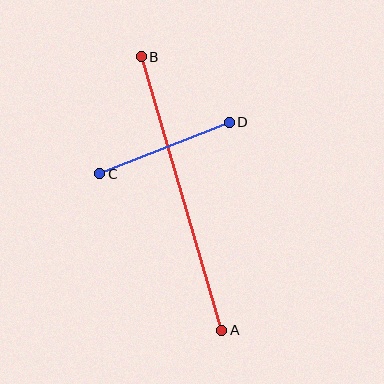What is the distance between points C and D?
The distance is approximately 139 pixels.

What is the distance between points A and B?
The distance is approximately 285 pixels.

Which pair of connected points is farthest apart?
Points A and B are farthest apart.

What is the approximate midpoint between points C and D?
The midpoint is at approximately (165, 148) pixels.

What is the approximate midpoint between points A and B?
The midpoint is at approximately (181, 194) pixels.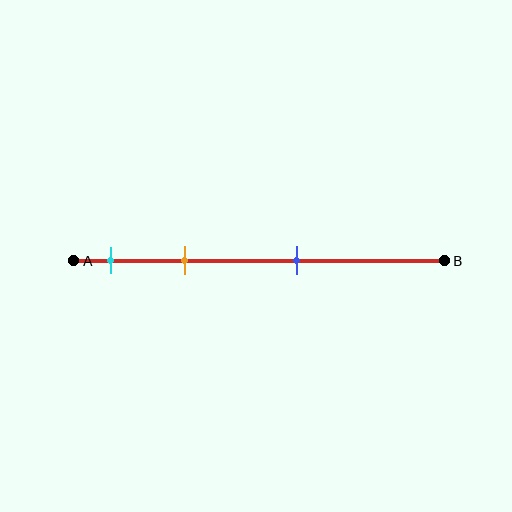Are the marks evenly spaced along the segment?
No, the marks are not evenly spaced.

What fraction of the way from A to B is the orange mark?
The orange mark is approximately 30% (0.3) of the way from A to B.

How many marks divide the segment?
There are 3 marks dividing the segment.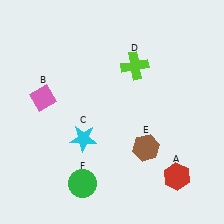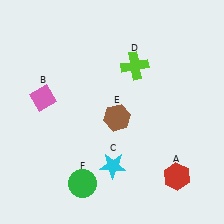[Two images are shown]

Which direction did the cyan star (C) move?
The cyan star (C) moved right.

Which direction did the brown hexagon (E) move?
The brown hexagon (E) moved up.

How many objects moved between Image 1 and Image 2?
2 objects moved between the two images.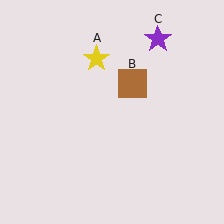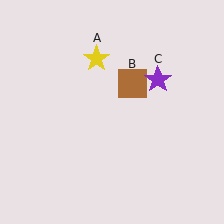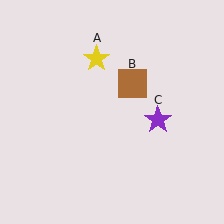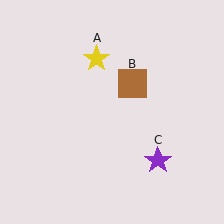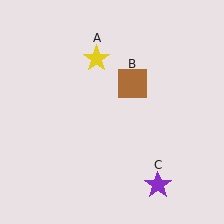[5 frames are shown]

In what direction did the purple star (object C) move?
The purple star (object C) moved down.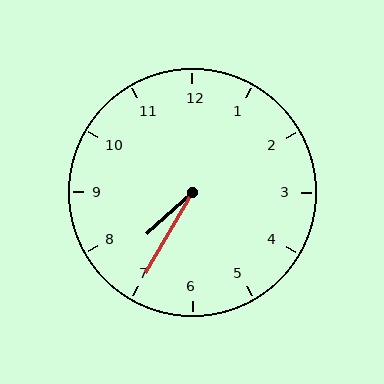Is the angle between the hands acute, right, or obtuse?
It is acute.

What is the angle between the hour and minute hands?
Approximately 18 degrees.